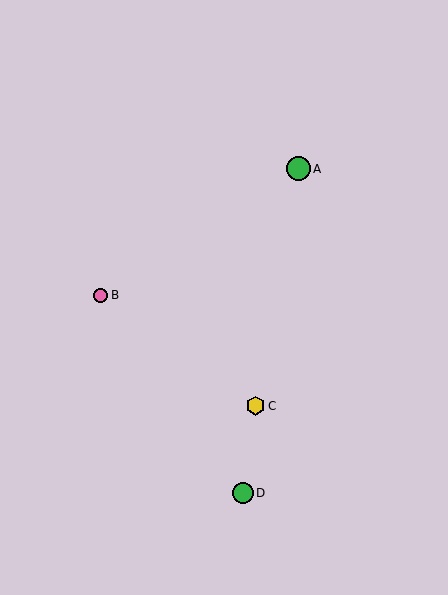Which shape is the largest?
The green circle (labeled A) is the largest.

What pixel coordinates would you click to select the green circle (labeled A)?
Click at (298, 169) to select the green circle A.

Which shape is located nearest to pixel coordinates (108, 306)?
The pink circle (labeled B) at (101, 295) is nearest to that location.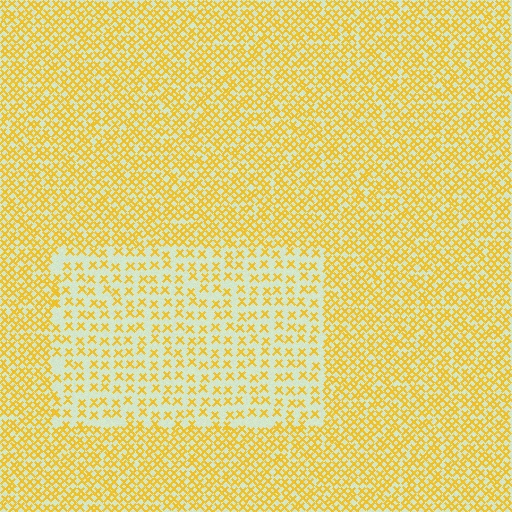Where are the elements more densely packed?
The elements are more densely packed outside the rectangle boundary.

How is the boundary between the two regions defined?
The boundary is defined by a change in element density (approximately 2.1x ratio). All elements are the same color, size, and shape.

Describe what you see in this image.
The image contains small yellow elements arranged at two different densities. A rectangle-shaped region is visible where the elements are less densely packed than the surrounding area.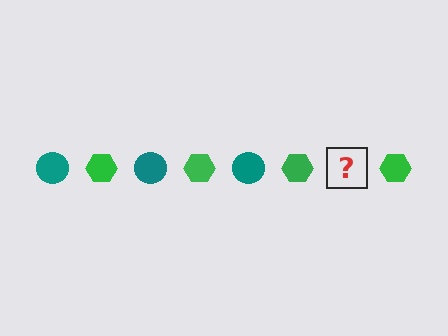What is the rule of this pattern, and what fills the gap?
The rule is that the pattern alternates between teal circle and green hexagon. The gap should be filled with a teal circle.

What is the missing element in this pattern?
The missing element is a teal circle.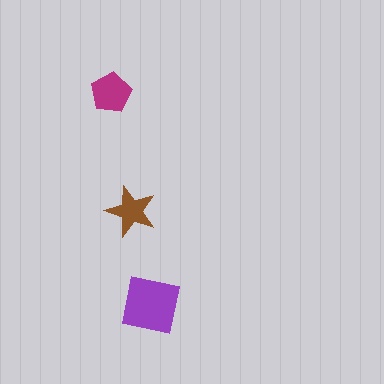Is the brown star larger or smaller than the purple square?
Smaller.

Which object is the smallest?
The brown star.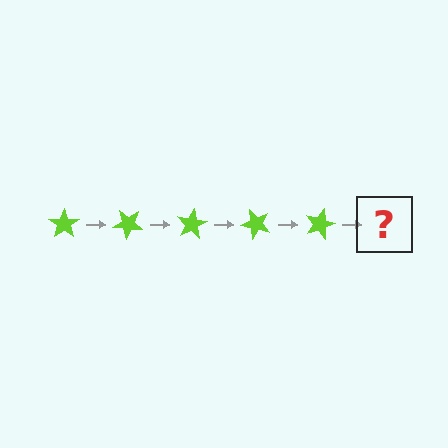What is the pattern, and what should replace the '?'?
The pattern is that the star rotates 40 degrees each step. The '?' should be a lime star rotated 200 degrees.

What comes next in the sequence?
The next element should be a lime star rotated 200 degrees.